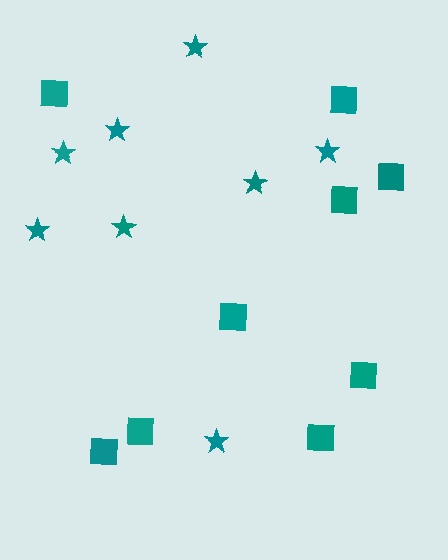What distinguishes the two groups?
There are 2 groups: one group of stars (8) and one group of squares (9).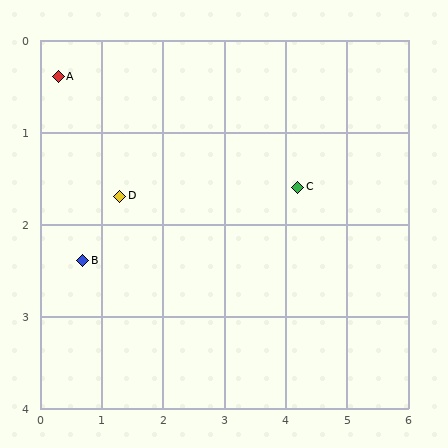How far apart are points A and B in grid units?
Points A and B are about 2.0 grid units apart.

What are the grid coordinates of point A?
Point A is at approximately (0.3, 0.4).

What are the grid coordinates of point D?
Point D is at approximately (1.3, 1.7).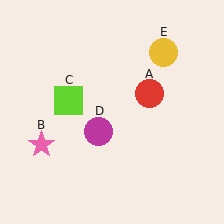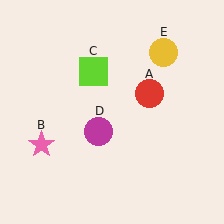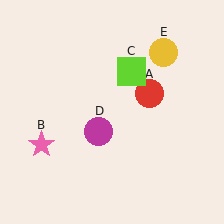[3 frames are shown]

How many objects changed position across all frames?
1 object changed position: lime square (object C).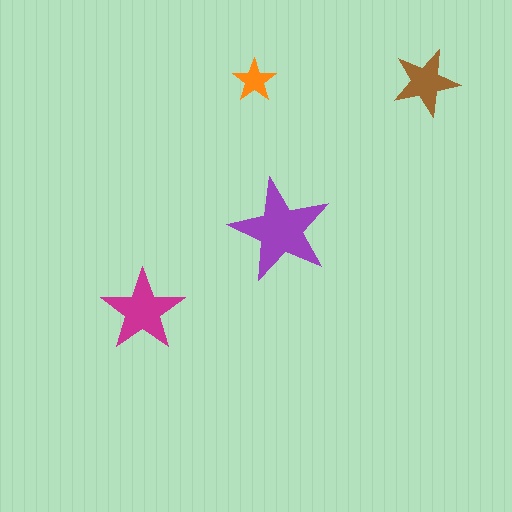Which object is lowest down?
The magenta star is bottommost.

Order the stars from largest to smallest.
the purple one, the magenta one, the brown one, the orange one.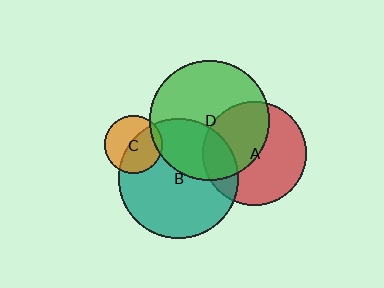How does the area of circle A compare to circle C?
Approximately 3.2 times.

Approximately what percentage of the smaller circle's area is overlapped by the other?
Approximately 55%.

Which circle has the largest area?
Circle D (green).